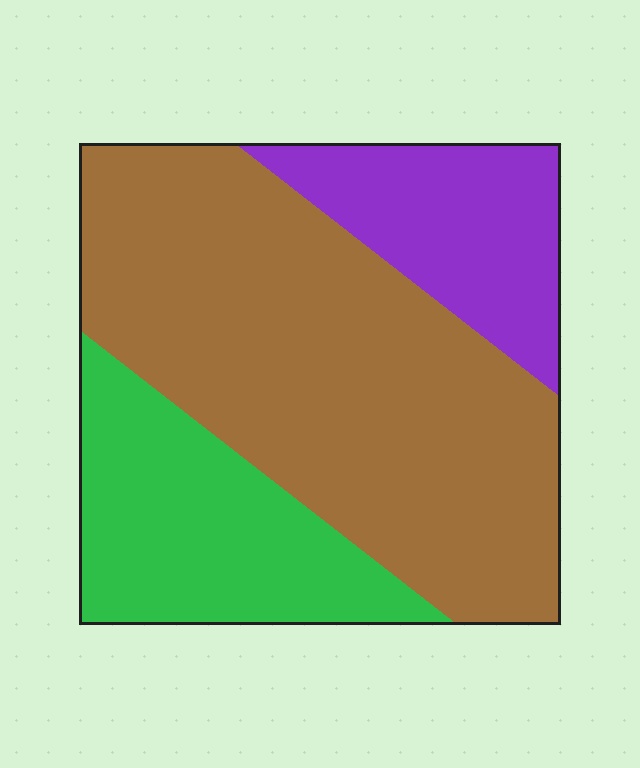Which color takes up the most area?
Brown, at roughly 60%.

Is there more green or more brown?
Brown.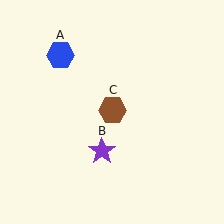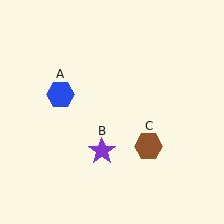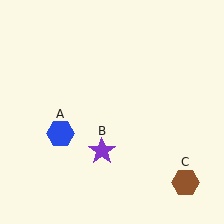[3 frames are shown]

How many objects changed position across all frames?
2 objects changed position: blue hexagon (object A), brown hexagon (object C).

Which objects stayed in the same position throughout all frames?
Purple star (object B) remained stationary.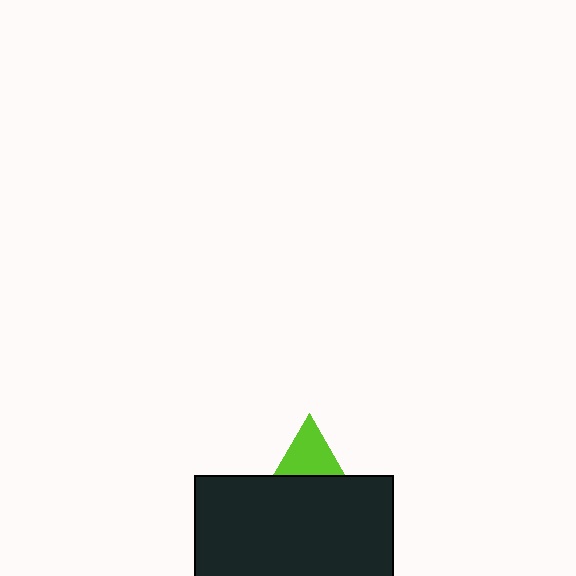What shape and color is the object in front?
The object in front is a black rectangle.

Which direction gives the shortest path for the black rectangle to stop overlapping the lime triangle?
Moving down gives the shortest separation.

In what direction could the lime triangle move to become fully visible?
The lime triangle could move up. That would shift it out from behind the black rectangle entirely.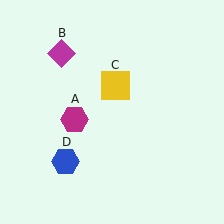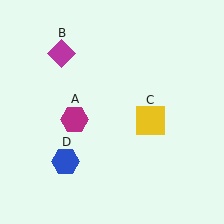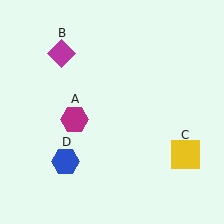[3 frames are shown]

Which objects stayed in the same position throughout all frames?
Magenta hexagon (object A) and magenta diamond (object B) and blue hexagon (object D) remained stationary.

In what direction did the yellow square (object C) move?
The yellow square (object C) moved down and to the right.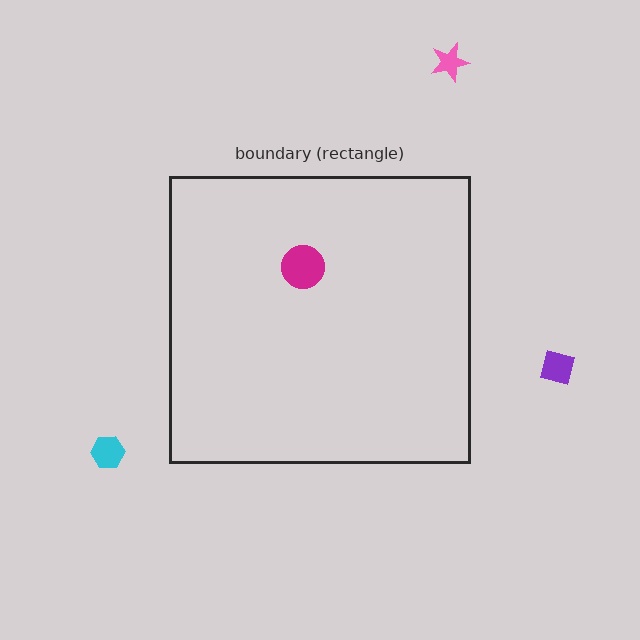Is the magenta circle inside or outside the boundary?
Inside.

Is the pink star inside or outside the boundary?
Outside.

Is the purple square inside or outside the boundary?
Outside.